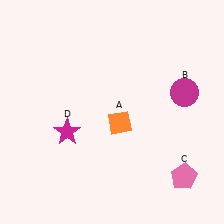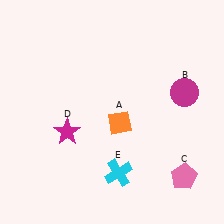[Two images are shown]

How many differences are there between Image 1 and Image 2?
There is 1 difference between the two images.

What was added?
A cyan cross (E) was added in Image 2.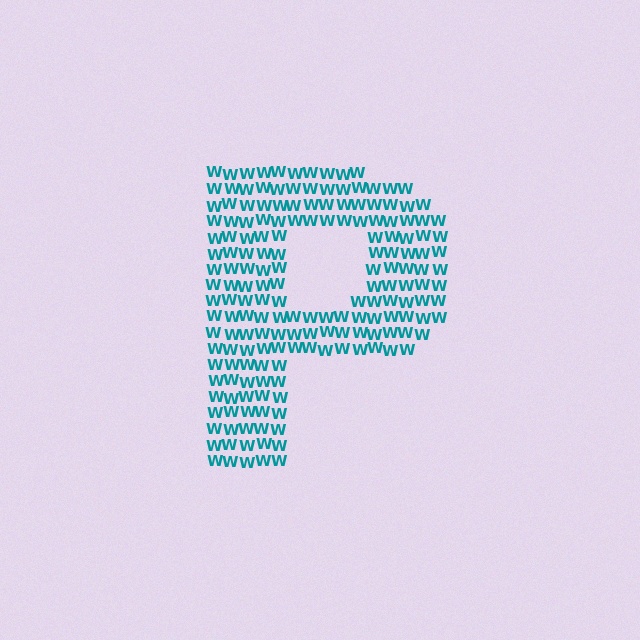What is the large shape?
The large shape is the letter P.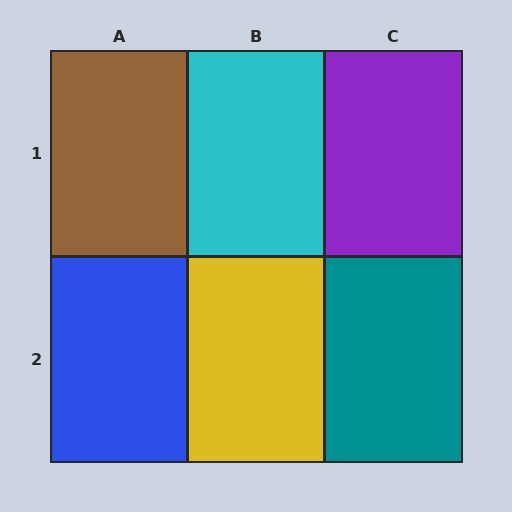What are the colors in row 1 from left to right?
Brown, cyan, purple.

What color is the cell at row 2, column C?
Teal.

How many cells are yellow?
1 cell is yellow.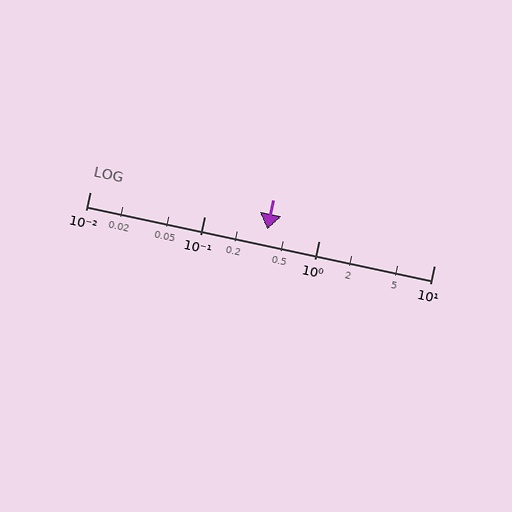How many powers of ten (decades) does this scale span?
The scale spans 3 decades, from 0.01 to 10.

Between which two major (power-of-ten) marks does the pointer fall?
The pointer is between 0.1 and 1.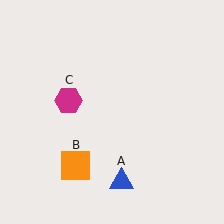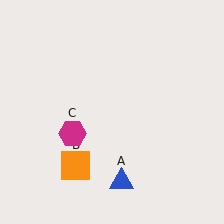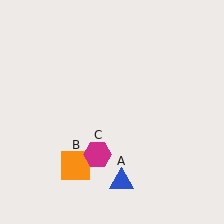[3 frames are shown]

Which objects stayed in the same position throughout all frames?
Blue triangle (object A) and orange square (object B) remained stationary.